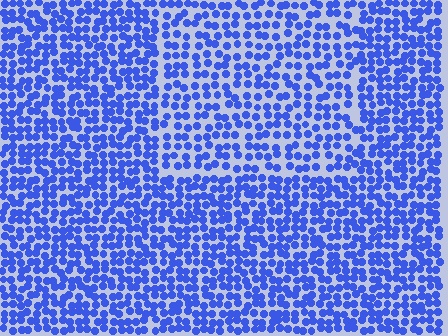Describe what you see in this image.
The image contains small blue elements arranged at two different densities. A rectangle-shaped region is visible where the elements are less densely packed than the surrounding area.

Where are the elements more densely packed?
The elements are more densely packed outside the rectangle boundary.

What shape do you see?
I see a rectangle.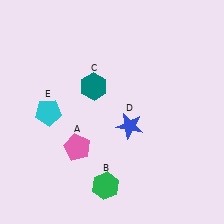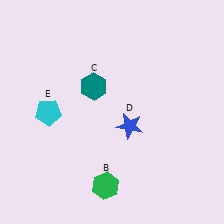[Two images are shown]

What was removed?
The pink pentagon (A) was removed in Image 2.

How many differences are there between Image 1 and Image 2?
There is 1 difference between the two images.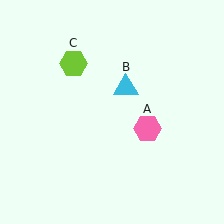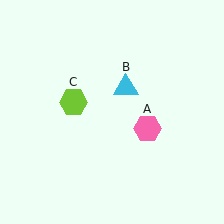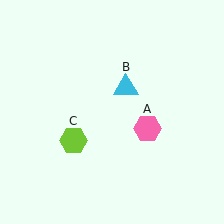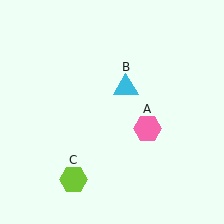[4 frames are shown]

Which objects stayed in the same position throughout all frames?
Pink hexagon (object A) and cyan triangle (object B) remained stationary.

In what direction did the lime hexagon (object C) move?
The lime hexagon (object C) moved down.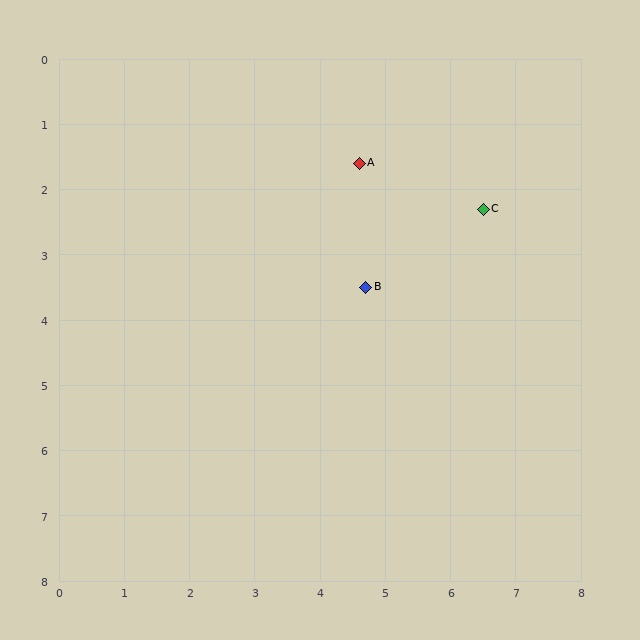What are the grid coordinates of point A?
Point A is at approximately (4.6, 1.6).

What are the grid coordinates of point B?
Point B is at approximately (4.7, 3.5).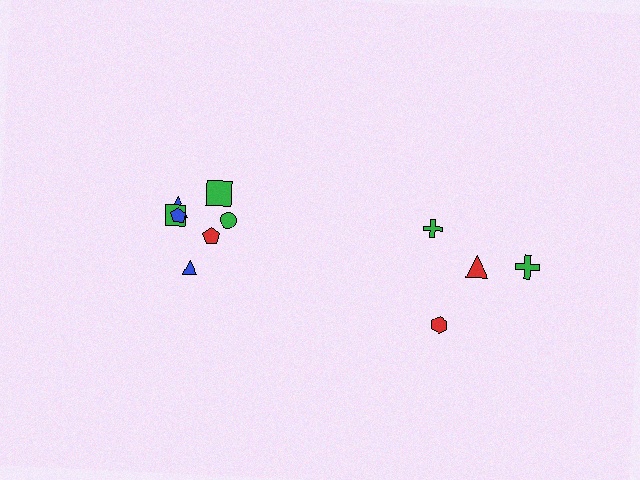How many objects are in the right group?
There are 4 objects.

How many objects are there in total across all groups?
There are 11 objects.